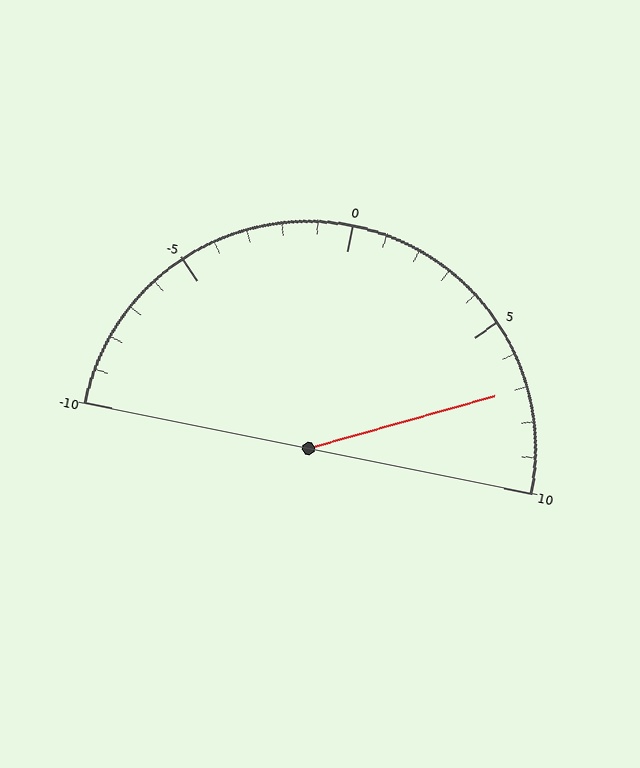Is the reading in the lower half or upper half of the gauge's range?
The reading is in the upper half of the range (-10 to 10).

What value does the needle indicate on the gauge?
The needle indicates approximately 7.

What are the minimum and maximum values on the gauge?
The gauge ranges from -10 to 10.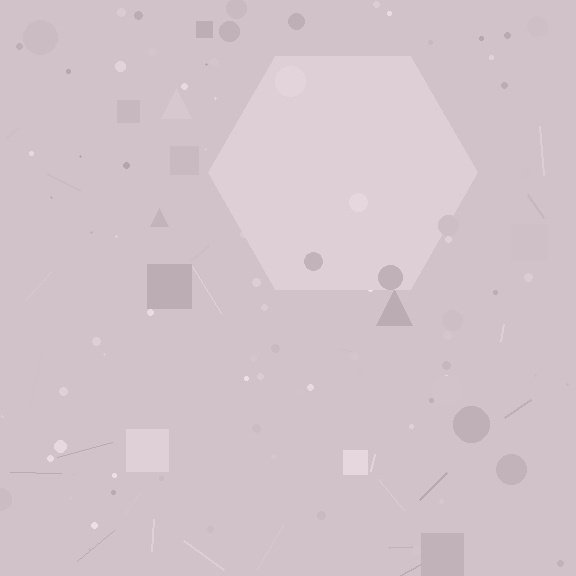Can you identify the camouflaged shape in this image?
The camouflaged shape is a hexagon.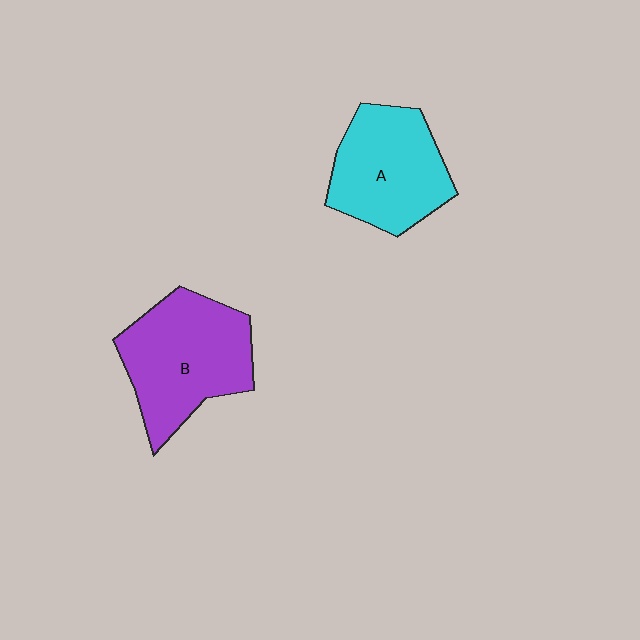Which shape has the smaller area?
Shape A (cyan).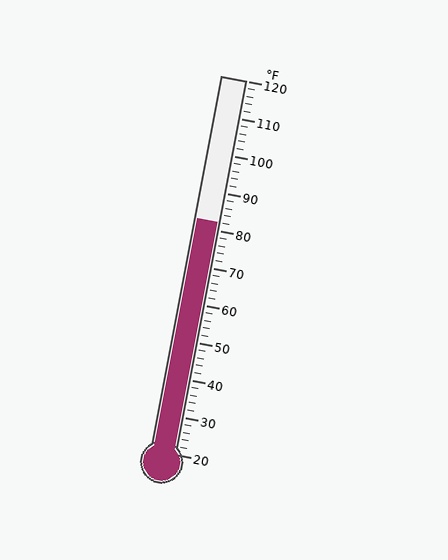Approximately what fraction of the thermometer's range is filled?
The thermometer is filled to approximately 60% of its range.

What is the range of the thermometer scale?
The thermometer scale ranges from 20°F to 120°F.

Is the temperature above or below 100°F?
The temperature is below 100°F.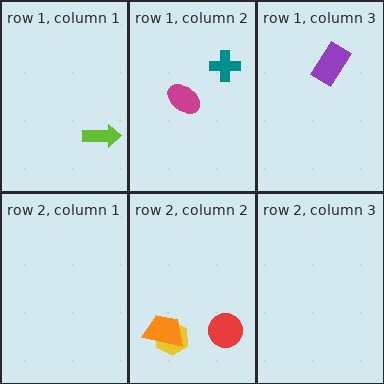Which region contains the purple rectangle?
The row 1, column 3 region.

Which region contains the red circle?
The row 2, column 2 region.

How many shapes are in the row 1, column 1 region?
1.